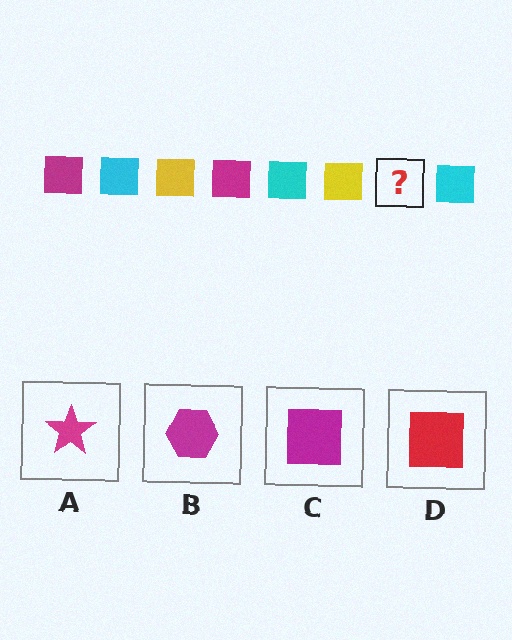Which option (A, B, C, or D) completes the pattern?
C.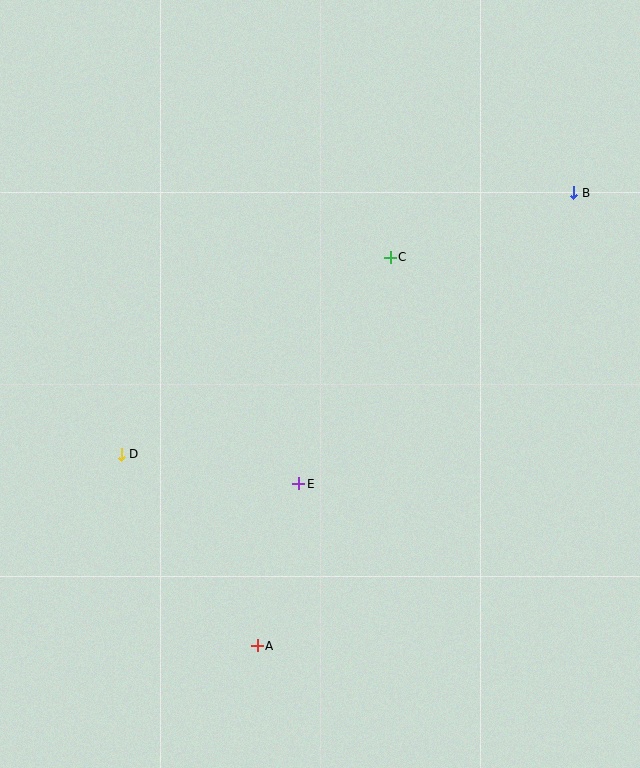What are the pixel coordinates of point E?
Point E is at (299, 484).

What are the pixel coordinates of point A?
Point A is at (257, 646).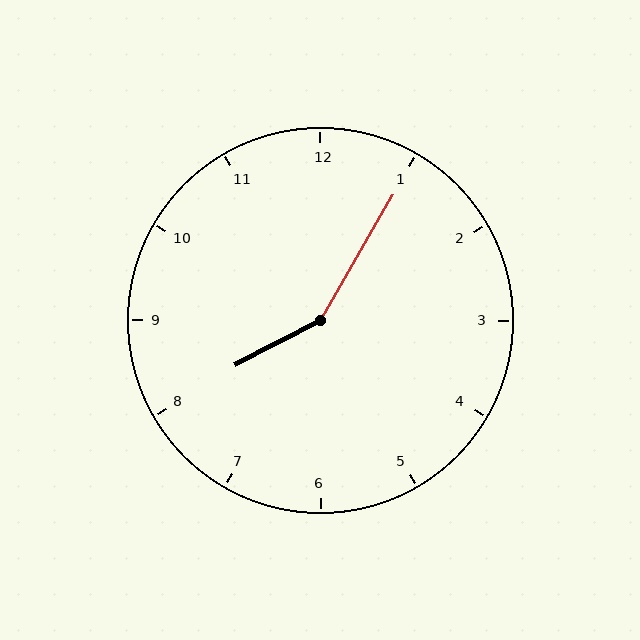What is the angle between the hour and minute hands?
Approximately 148 degrees.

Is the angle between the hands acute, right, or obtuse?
It is obtuse.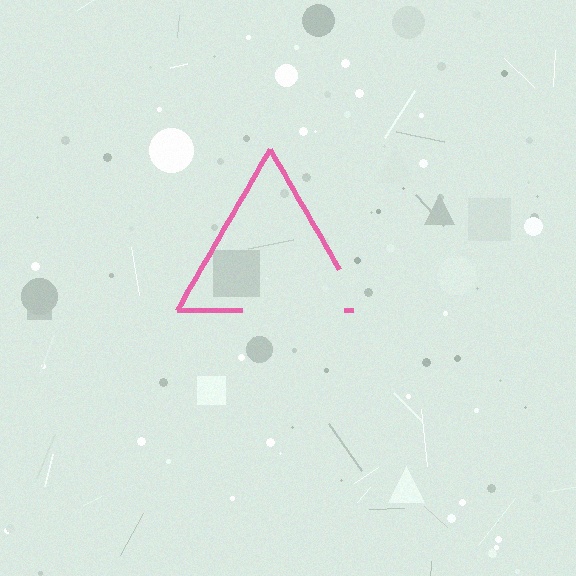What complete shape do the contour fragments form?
The contour fragments form a triangle.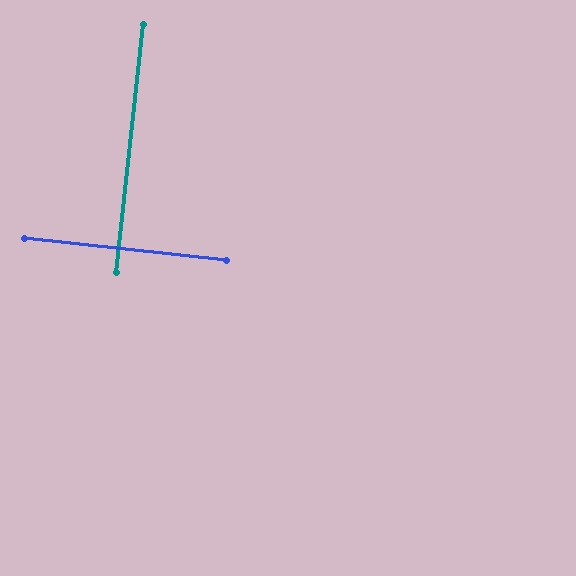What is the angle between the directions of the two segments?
Approximately 90 degrees.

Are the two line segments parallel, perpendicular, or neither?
Perpendicular — they meet at approximately 90°.